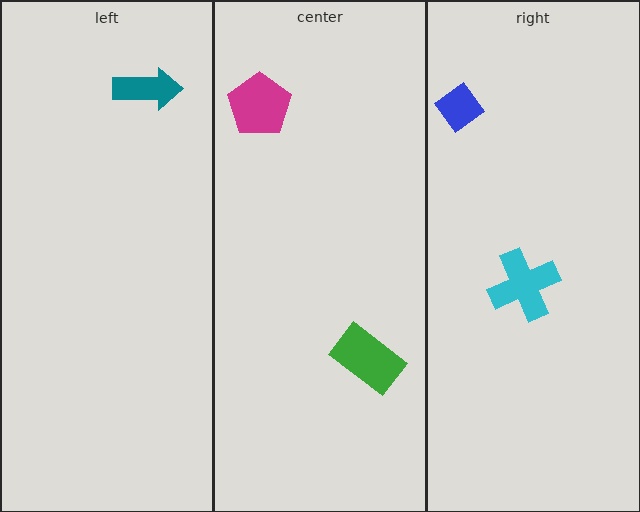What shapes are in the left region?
The teal arrow.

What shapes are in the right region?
The cyan cross, the blue diamond.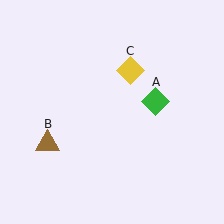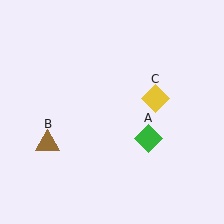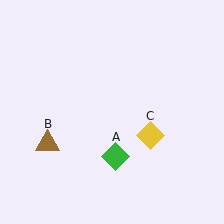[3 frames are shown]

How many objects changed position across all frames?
2 objects changed position: green diamond (object A), yellow diamond (object C).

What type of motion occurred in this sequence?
The green diamond (object A), yellow diamond (object C) rotated clockwise around the center of the scene.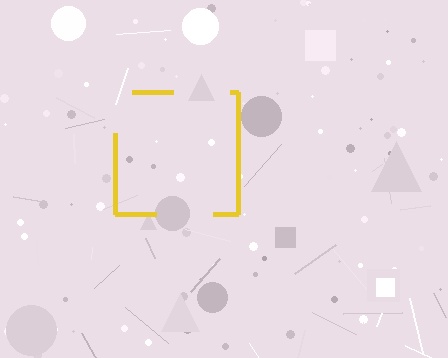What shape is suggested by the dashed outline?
The dashed outline suggests a square.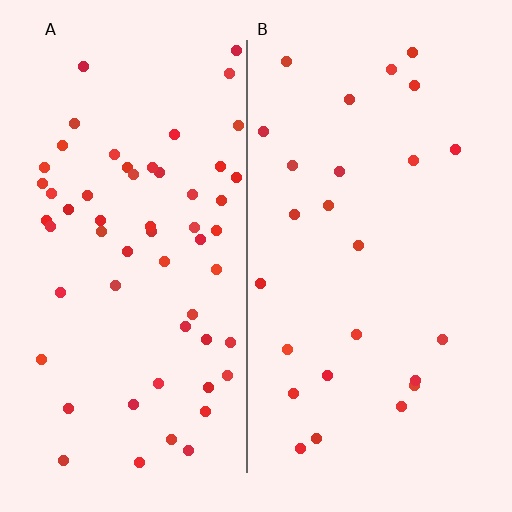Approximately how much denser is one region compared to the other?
Approximately 2.3× — region A over region B.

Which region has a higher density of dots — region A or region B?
A (the left).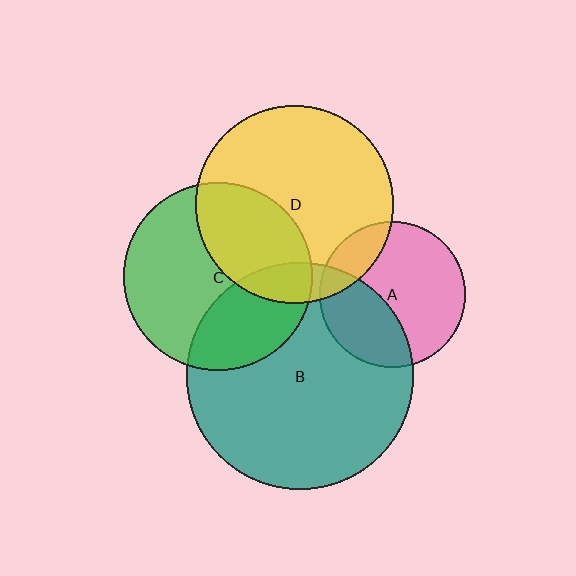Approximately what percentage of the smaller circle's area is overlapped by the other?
Approximately 20%.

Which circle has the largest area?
Circle B (teal).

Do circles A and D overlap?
Yes.